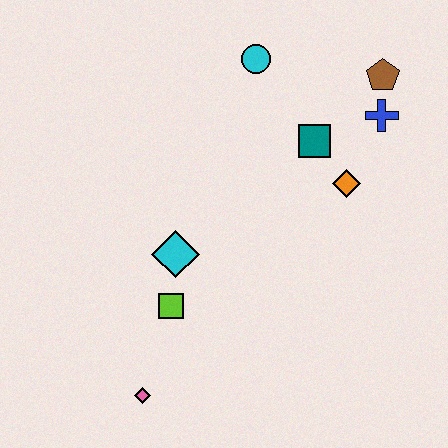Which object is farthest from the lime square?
The brown pentagon is farthest from the lime square.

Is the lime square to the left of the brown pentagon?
Yes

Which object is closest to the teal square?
The orange diamond is closest to the teal square.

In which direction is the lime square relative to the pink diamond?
The lime square is above the pink diamond.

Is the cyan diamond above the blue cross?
No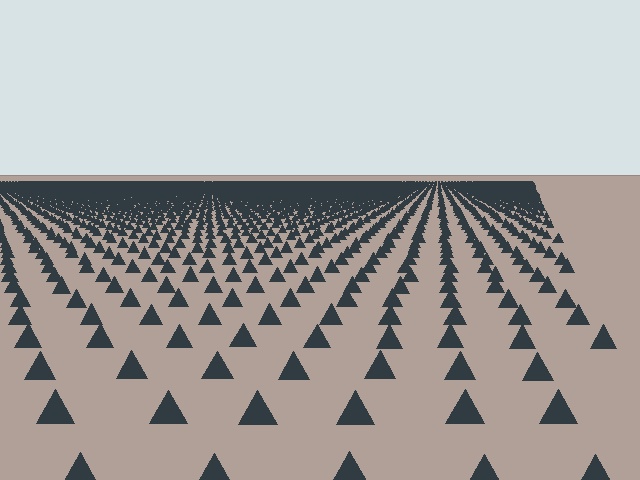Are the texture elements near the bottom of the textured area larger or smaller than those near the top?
Larger. Near the bottom, elements are closer to the viewer and appear at a bigger on-screen size.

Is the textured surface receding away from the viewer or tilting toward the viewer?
The surface is receding away from the viewer. Texture elements get smaller and denser toward the top.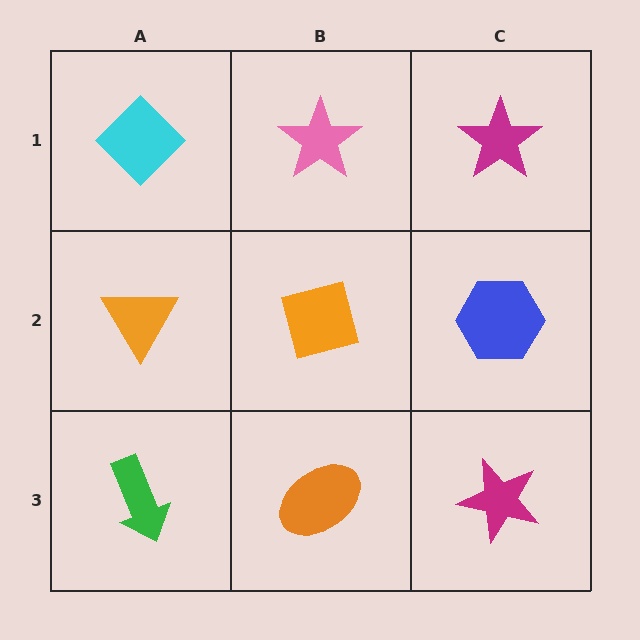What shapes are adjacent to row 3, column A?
An orange triangle (row 2, column A), an orange ellipse (row 3, column B).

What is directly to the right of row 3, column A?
An orange ellipse.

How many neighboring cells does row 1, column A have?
2.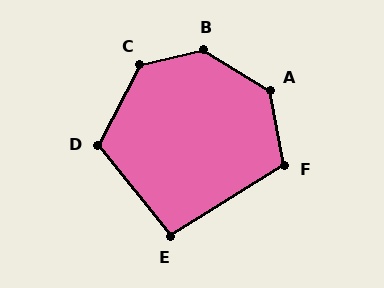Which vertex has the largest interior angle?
B, at approximately 135 degrees.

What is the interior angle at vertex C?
Approximately 131 degrees (obtuse).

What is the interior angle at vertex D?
Approximately 113 degrees (obtuse).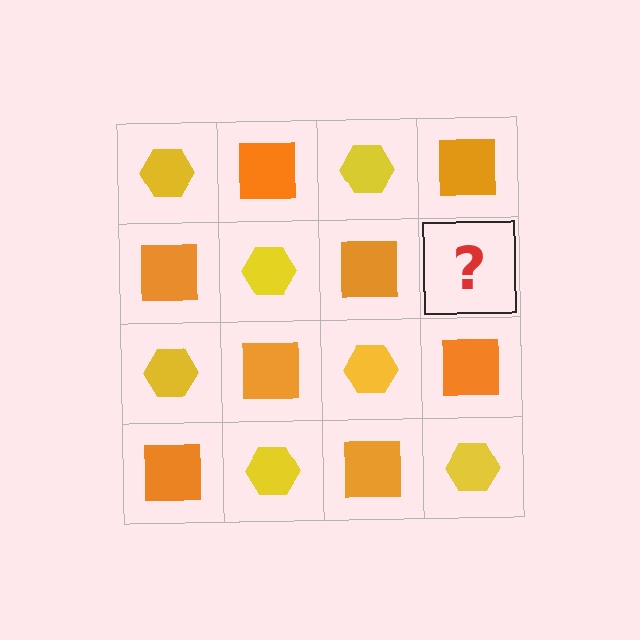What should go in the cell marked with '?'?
The missing cell should contain a yellow hexagon.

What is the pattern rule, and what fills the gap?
The rule is that it alternates yellow hexagon and orange square in a checkerboard pattern. The gap should be filled with a yellow hexagon.